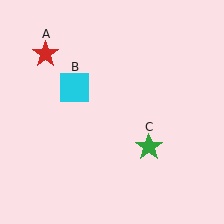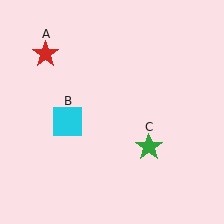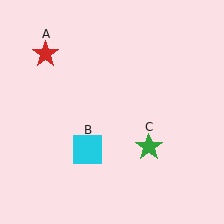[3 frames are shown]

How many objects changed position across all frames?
1 object changed position: cyan square (object B).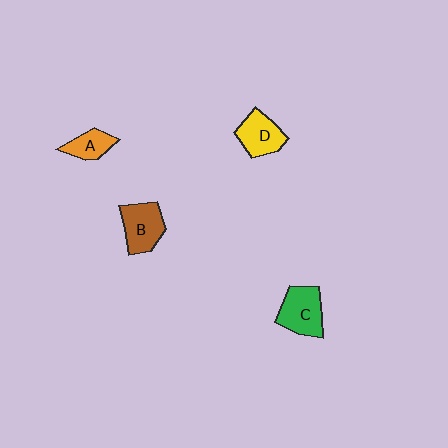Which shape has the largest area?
Shape C (green).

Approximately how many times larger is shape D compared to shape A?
Approximately 1.4 times.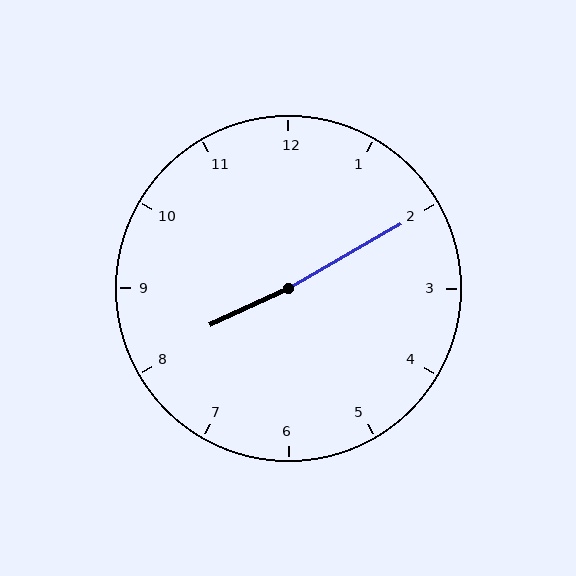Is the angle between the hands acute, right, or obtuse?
It is obtuse.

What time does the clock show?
8:10.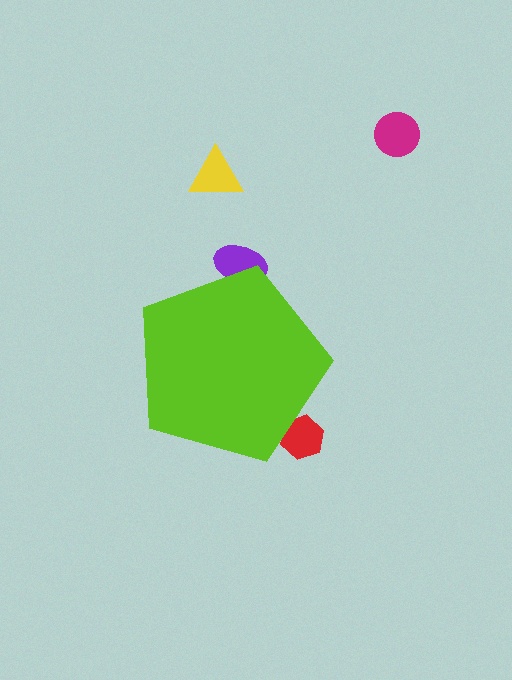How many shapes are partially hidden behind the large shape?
2 shapes are partially hidden.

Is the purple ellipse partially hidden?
Yes, the purple ellipse is partially hidden behind the lime pentagon.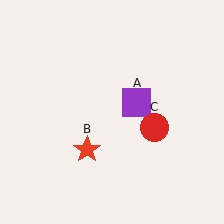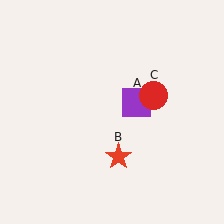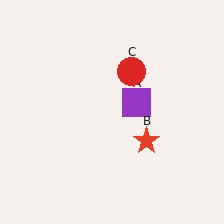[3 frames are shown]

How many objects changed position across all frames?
2 objects changed position: red star (object B), red circle (object C).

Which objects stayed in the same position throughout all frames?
Purple square (object A) remained stationary.